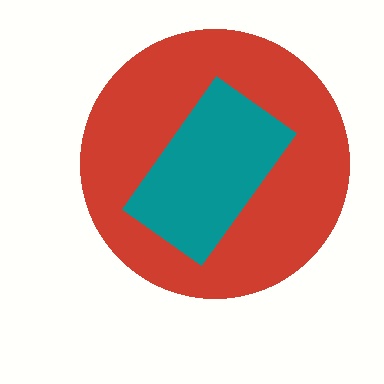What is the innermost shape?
The teal rectangle.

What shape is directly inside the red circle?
The teal rectangle.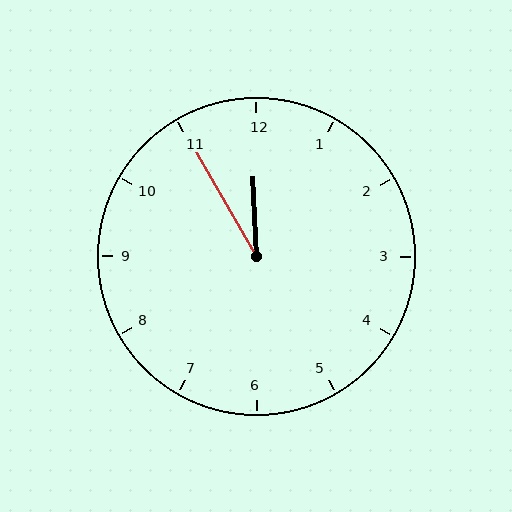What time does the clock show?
11:55.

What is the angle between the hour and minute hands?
Approximately 28 degrees.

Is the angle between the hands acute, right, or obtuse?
It is acute.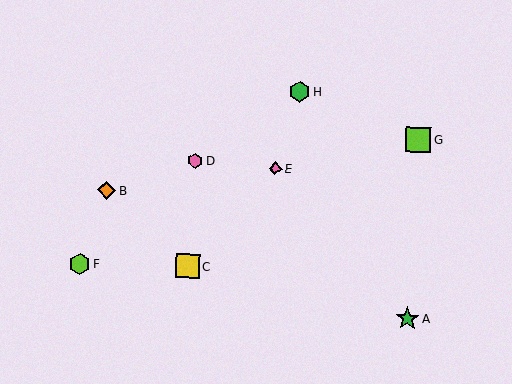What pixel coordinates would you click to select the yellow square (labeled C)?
Click at (188, 266) to select the yellow square C.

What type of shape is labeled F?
Shape F is a lime hexagon.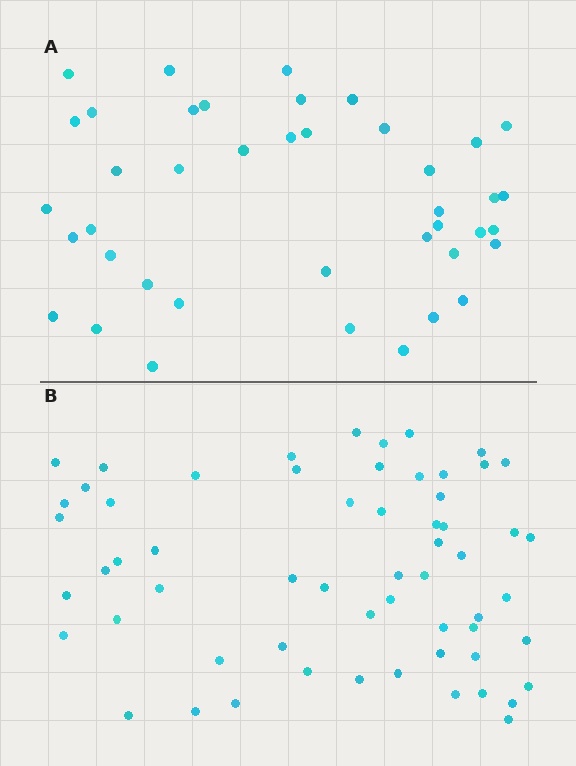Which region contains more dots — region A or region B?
Region B (the bottom region) has more dots.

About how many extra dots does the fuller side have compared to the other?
Region B has approximately 20 more dots than region A.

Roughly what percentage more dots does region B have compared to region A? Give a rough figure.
About 45% more.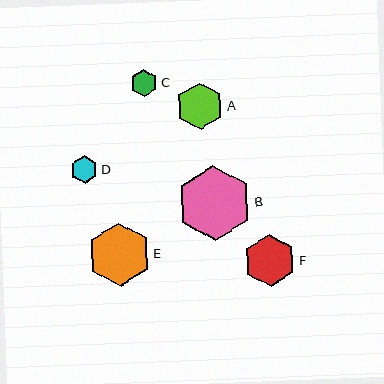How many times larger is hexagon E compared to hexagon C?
Hexagon E is approximately 2.3 times the size of hexagon C.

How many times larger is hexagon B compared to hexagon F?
Hexagon B is approximately 1.4 times the size of hexagon F.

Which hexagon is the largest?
Hexagon B is the largest with a size of approximately 75 pixels.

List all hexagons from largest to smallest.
From largest to smallest: B, E, F, A, D, C.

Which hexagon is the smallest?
Hexagon C is the smallest with a size of approximately 27 pixels.